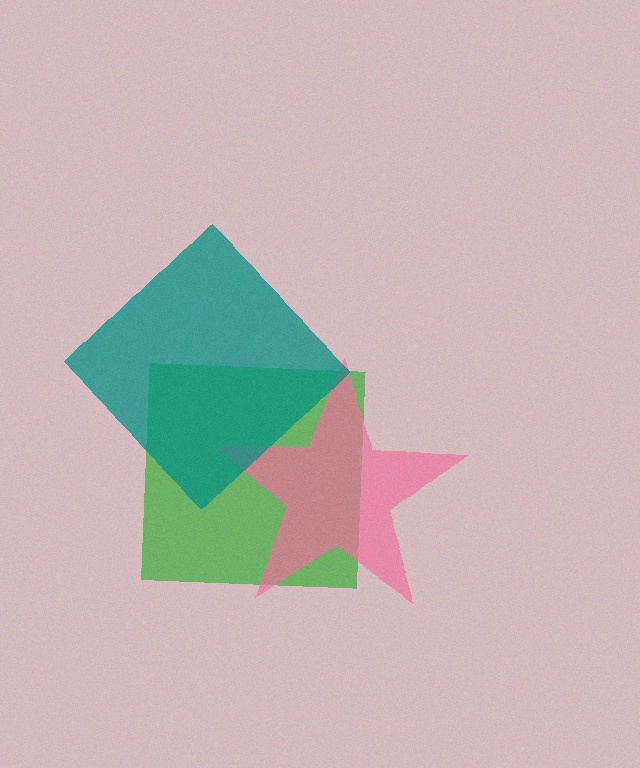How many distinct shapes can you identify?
There are 3 distinct shapes: a green square, a pink star, a teal diamond.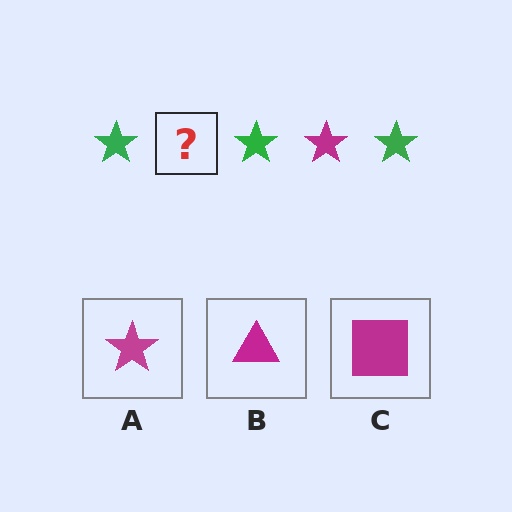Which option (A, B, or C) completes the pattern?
A.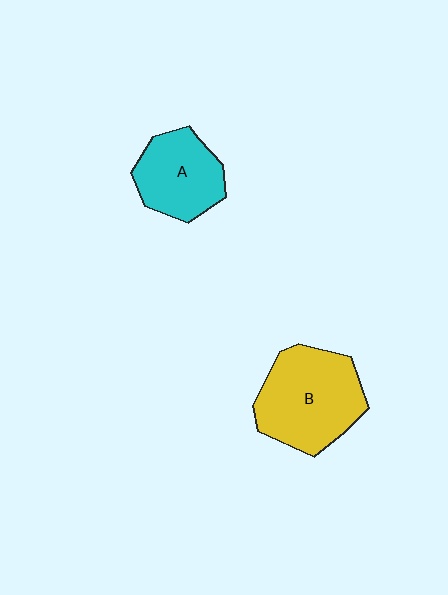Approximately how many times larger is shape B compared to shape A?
Approximately 1.4 times.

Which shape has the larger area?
Shape B (yellow).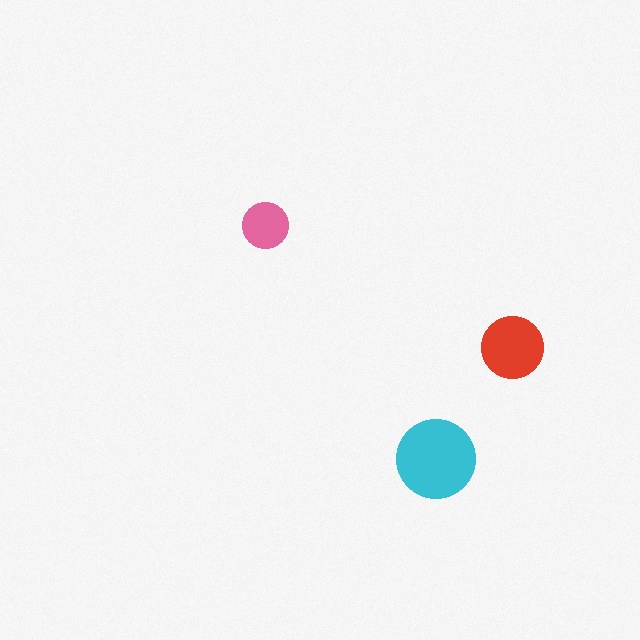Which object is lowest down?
The cyan circle is bottommost.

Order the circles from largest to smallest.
the cyan one, the red one, the pink one.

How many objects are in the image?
There are 3 objects in the image.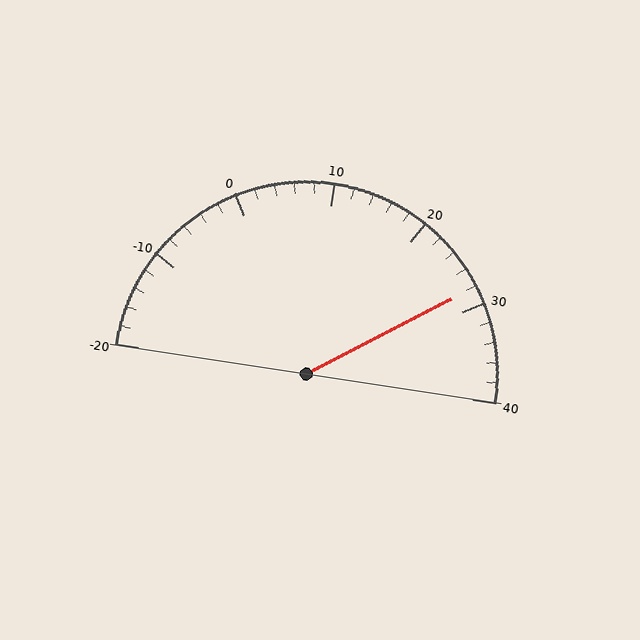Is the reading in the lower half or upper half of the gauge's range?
The reading is in the upper half of the range (-20 to 40).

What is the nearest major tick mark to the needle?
The nearest major tick mark is 30.